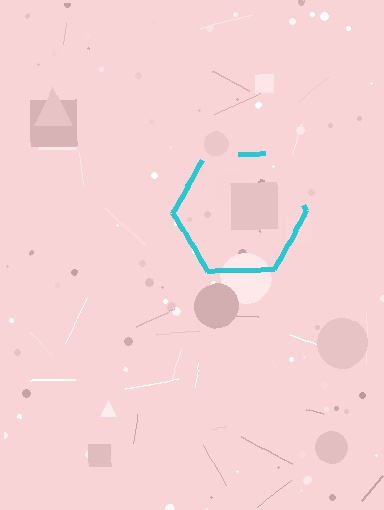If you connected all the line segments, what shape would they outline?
They would outline a hexagon.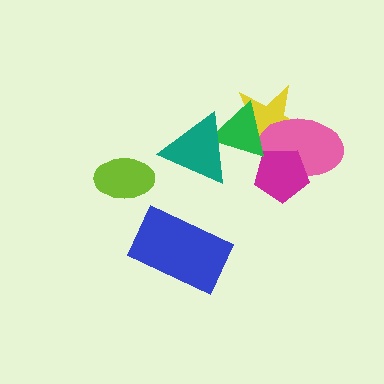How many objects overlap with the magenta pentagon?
2 objects overlap with the magenta pentagon.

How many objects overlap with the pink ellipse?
3 objects overlap with the pink ellipse.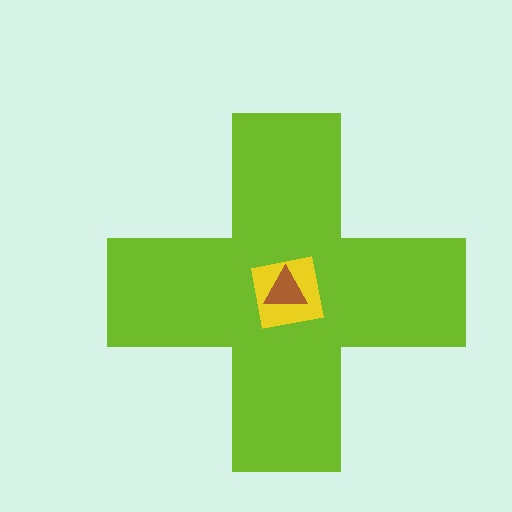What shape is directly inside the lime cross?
The yellow square.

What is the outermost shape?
The lime cross.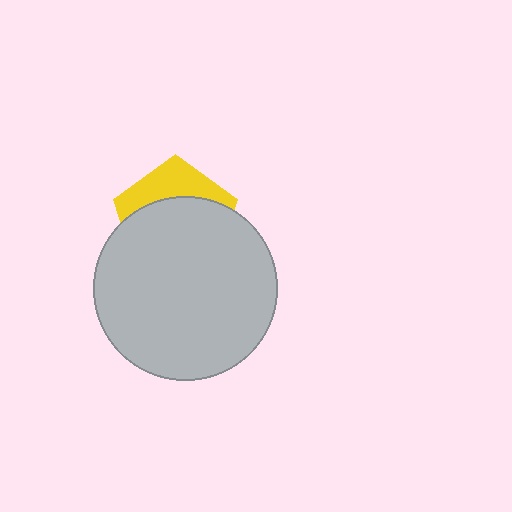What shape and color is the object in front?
The object in front is a light gray circle.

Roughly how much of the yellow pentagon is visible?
A small part of it is visible (roughly 32%).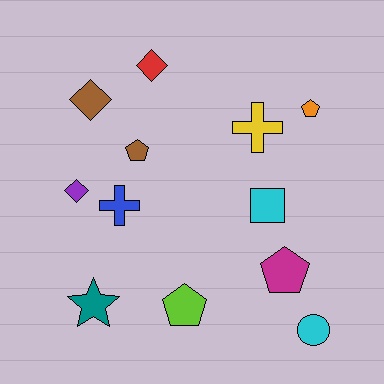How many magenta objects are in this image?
There is 1 magenta object.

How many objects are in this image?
There are 12 objects.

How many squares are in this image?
There is 1 square.